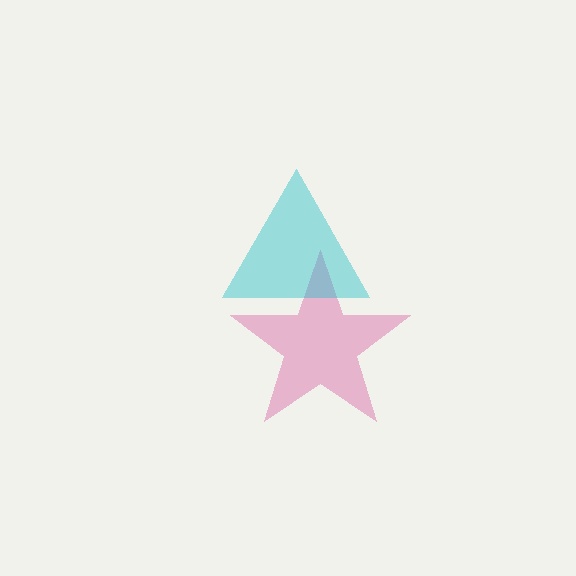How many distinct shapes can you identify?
There are 2 distinct shapes: a pink star, a cyan triangle.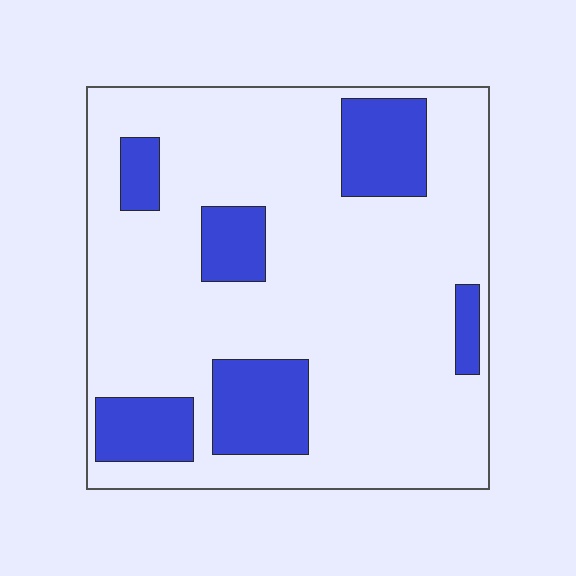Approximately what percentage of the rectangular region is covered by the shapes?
Approximately 20%.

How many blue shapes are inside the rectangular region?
6.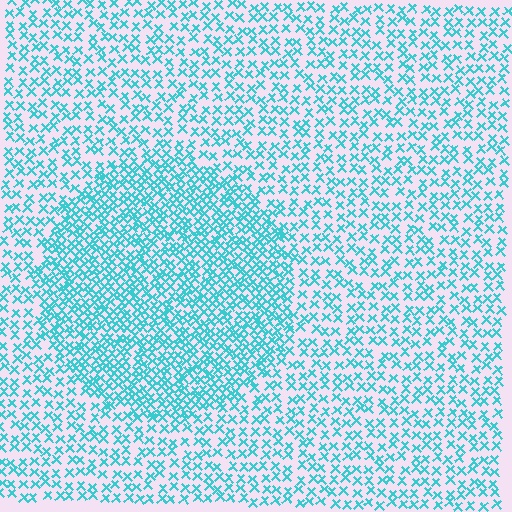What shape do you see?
I see a circle.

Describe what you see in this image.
The image contains small cyan elements arranged at two different densities. A circle-shaped region is visible where the elements are more densely packed than the surrounding area.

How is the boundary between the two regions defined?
The boundary is defined by a change in element density (approximately 1.9x ratio). All elements are the same color, size, and shape.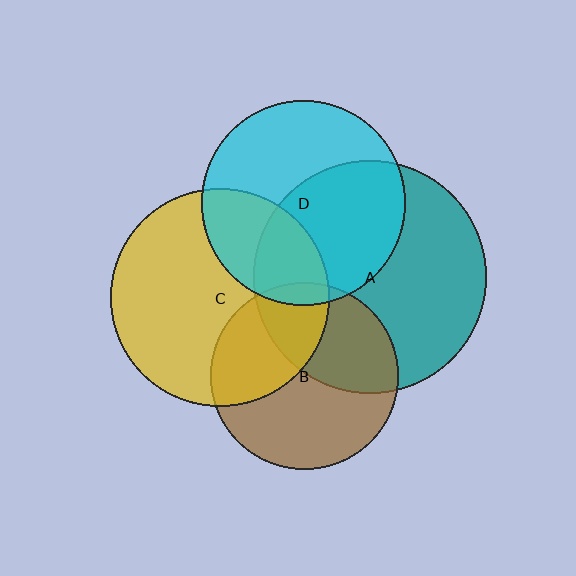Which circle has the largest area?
Circle A (teal).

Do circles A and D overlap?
Yes.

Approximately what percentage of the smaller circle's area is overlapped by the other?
Approximately 50%.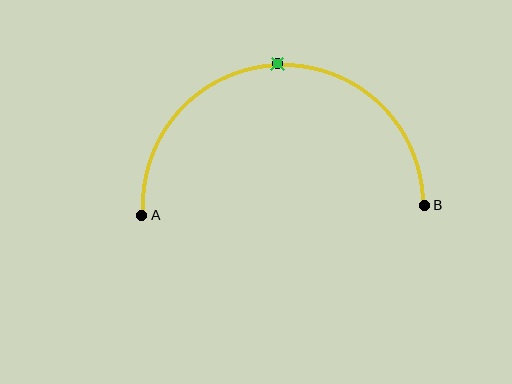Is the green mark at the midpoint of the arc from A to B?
Yes. The green mark lies on the arc at equal arc-length from both A and B — it is the arc midpoint.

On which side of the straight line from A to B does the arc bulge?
The arc bulges above the straight line connecting A and B.